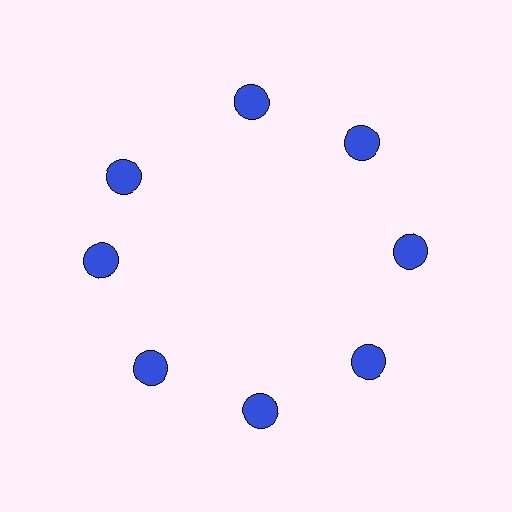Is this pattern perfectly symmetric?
No. The 8 blue circles are arranged in a ring, but one element near the 10 o'clock position is rotated out of alignment along the ring, breaking the 8-fold rotational symmetry.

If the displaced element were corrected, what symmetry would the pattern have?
It would have 8-fold rotational symmetry — the pattern would map onto itself every 45 degrees.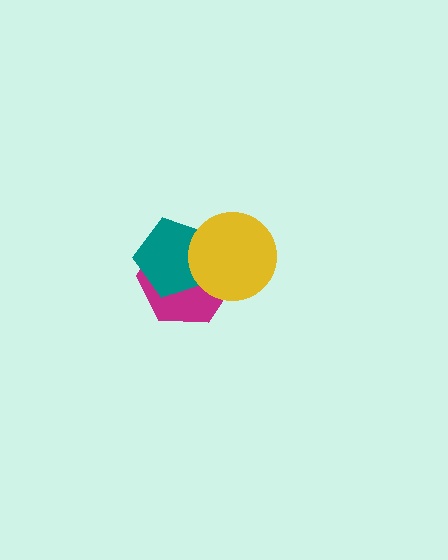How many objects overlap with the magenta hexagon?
2 objects overlap with the magenta hexagon.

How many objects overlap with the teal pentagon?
2 objects overlap with the teal pentagon.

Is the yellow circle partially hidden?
No, no other shape covers it.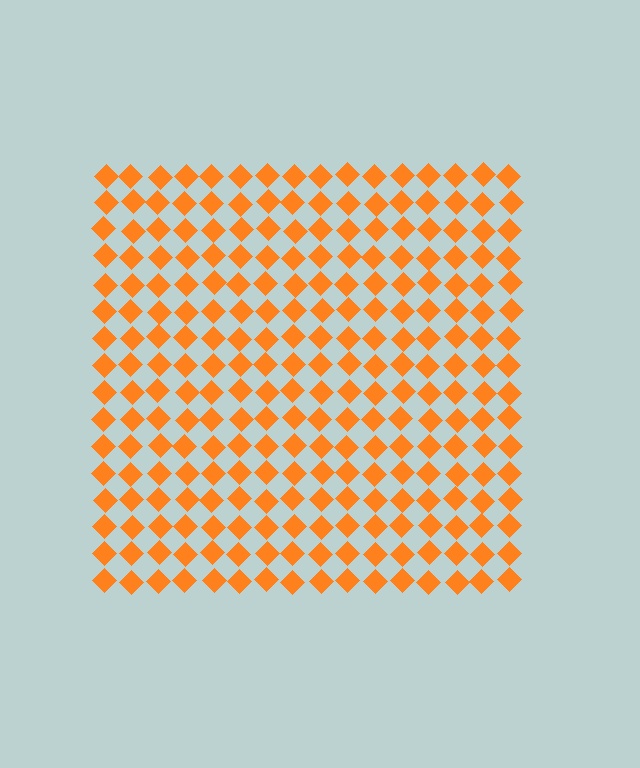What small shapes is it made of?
It is made of small diamonds.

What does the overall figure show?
The overall figure shows a square.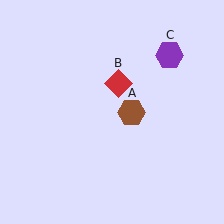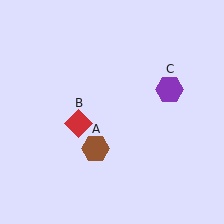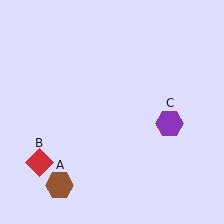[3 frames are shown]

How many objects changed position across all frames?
3 objects changed position: brown hexagon (object A), red diamond (object B), purple hexagon (object C).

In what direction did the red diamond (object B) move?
The red diamond (object B) moved down and to the left.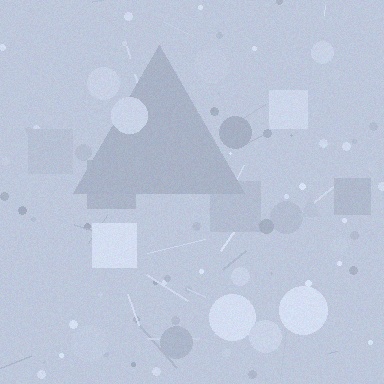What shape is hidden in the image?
A triangle is hidden in the image.